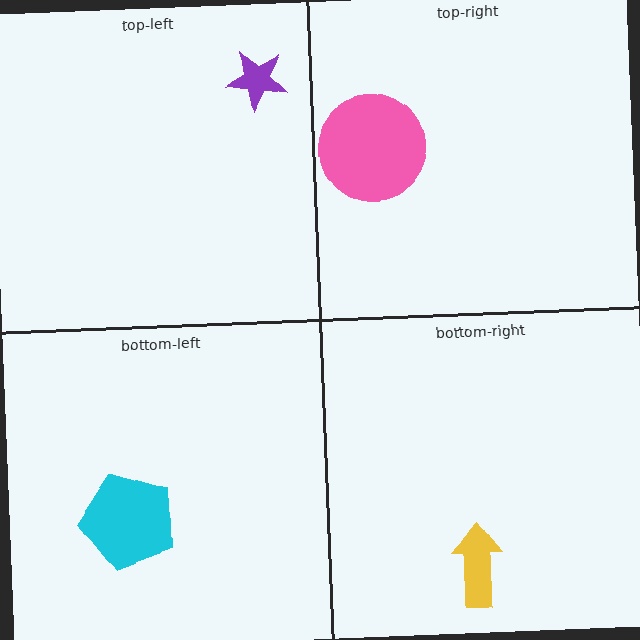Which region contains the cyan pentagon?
The bottom-left region.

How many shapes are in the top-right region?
1.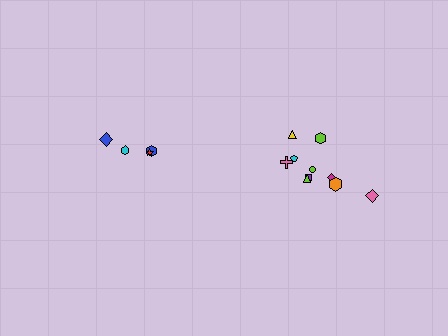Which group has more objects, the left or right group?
The right group.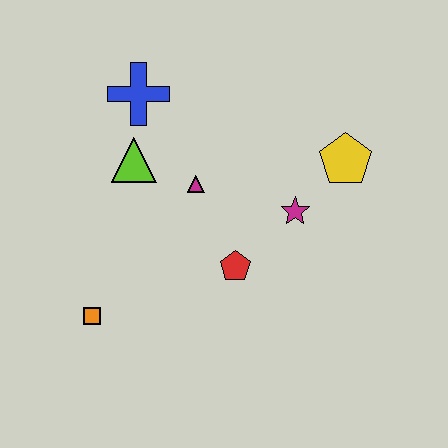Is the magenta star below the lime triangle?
Yes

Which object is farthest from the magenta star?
The orange square is farthest from the magenta star.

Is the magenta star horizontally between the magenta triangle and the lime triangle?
No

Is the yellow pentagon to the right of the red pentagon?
Yes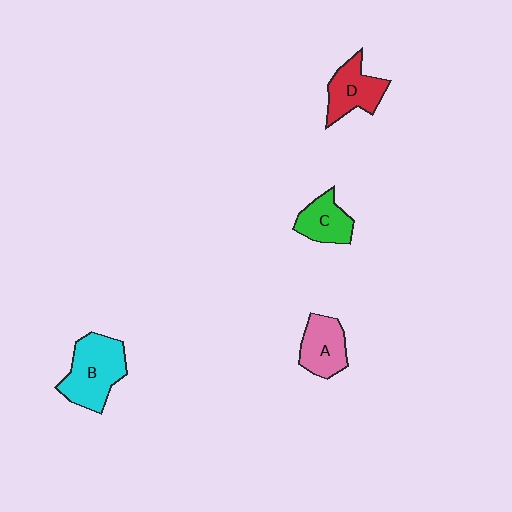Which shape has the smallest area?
Shape C (green).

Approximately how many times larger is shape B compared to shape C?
Approximately 1.7 times.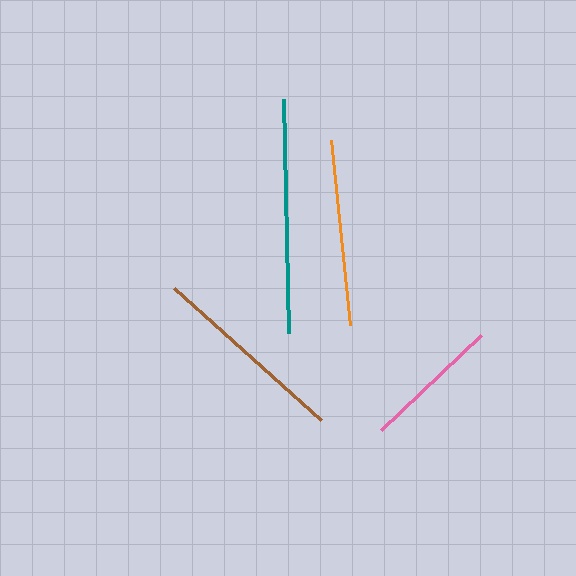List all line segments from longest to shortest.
From longest to shortest: teal, brown, orange, pink.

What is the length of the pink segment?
The pink segment is approximately 138 pixels long.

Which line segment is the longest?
The teal line is the longest at approximately 234 pixels.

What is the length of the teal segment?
The teal segment is approximately 234 pixels long.